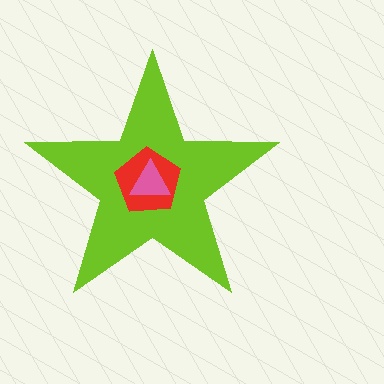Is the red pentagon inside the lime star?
Yes.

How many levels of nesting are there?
3.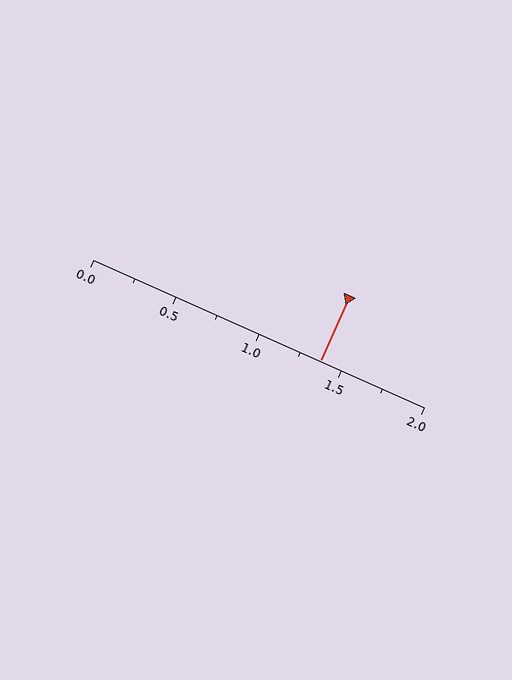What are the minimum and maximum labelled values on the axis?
The axis runs from 0.0 to 2.0.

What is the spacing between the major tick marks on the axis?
The major ticks are spaced 0.5 apart.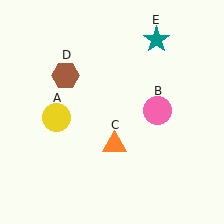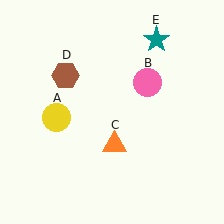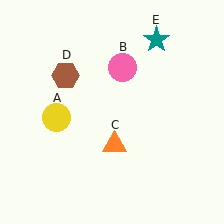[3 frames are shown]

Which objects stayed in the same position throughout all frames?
Yellow circle (object A) and orange triangle (object C) and brown hexagon (object D) and teal star (object E) remained stationary.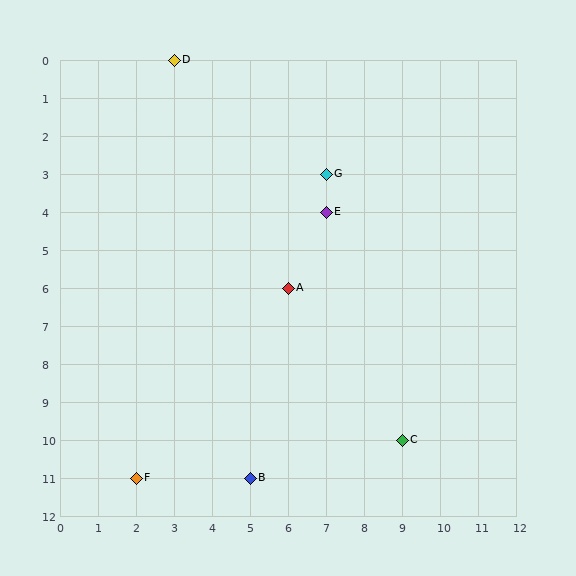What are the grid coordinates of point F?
Point F is at grid coordinates (2, 11).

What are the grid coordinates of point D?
Point D is at grid coordinates (3, 0).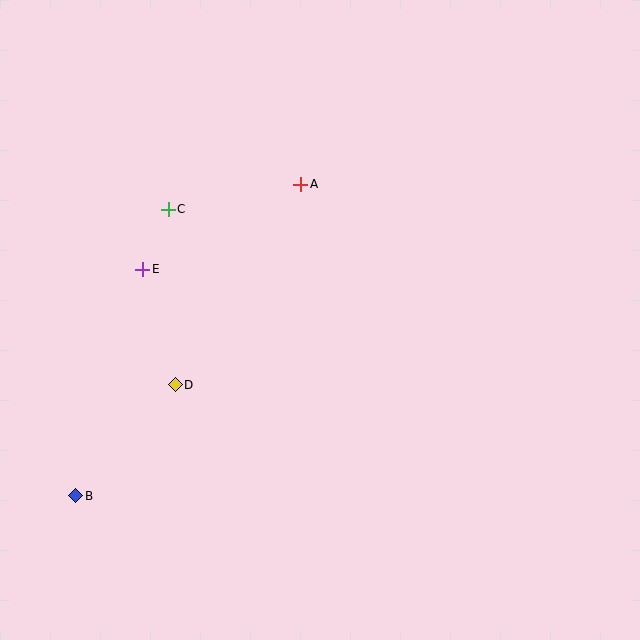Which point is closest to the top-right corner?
Point A is closest to the top-right corner.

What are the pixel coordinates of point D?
Point D is at (175, 385).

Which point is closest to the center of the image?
Point A at (301, 184) is closest to the center.